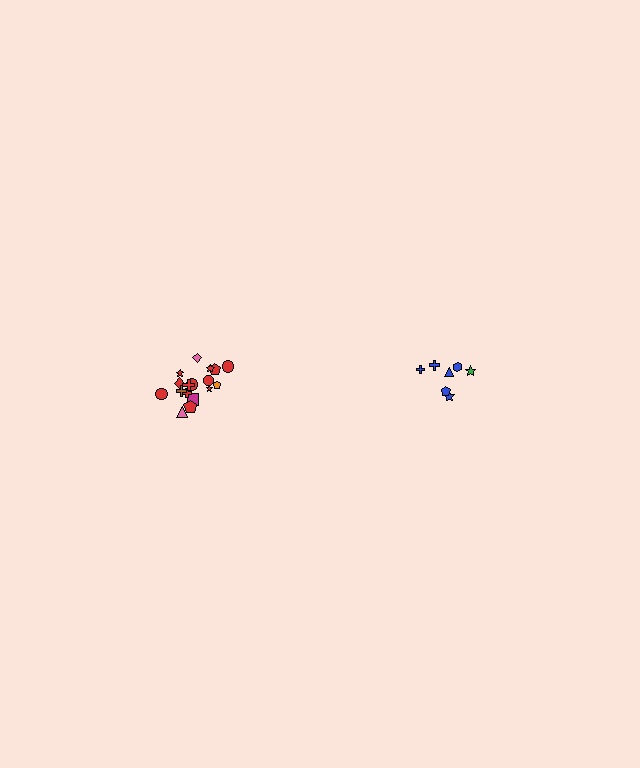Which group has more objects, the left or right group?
The left group.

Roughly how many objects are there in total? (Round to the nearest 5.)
Roughly 25 objects in total.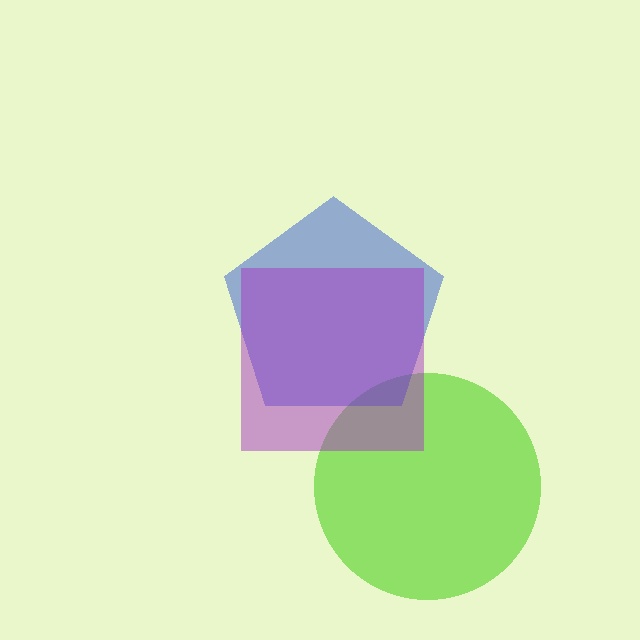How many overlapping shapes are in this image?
There are 3 overlapping shapes in the image.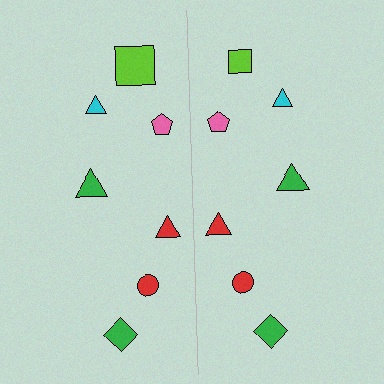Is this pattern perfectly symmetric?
No, the pattern is not perfectly symmetric. The lime square on the right side has a different size than its mirror counterpart.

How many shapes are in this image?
There are 14 shapes in this image.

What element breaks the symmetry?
The lime square on the right side has a different size than its mirror counterpart.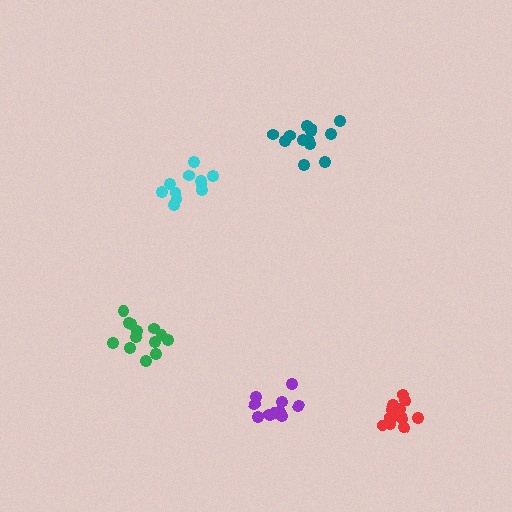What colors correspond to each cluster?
The clusters are colored: green, cyan, purple, teal, red.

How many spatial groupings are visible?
There are 5 spatial groupings.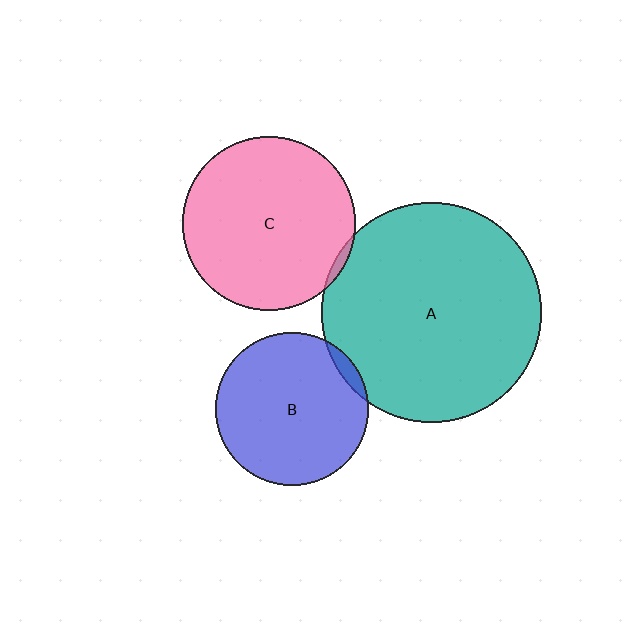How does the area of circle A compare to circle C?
Approximately 1.6 times.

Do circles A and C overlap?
Yes.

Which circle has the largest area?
Circle A (teal).